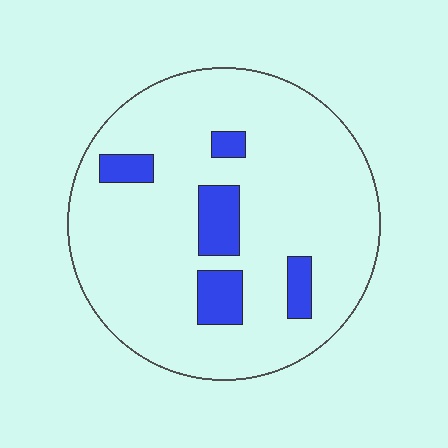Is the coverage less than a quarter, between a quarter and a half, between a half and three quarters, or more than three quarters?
Less than a quarter.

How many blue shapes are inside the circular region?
5.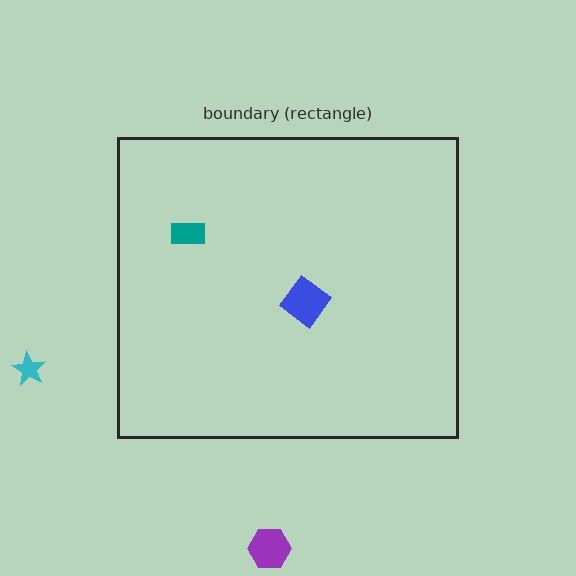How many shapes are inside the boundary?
2 inside, 2 outside.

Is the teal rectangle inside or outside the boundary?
Inside.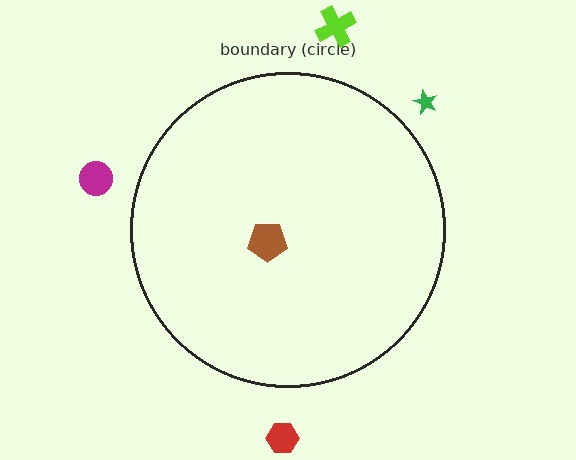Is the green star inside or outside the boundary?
Outside.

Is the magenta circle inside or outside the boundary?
Outside.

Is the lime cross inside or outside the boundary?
Outside.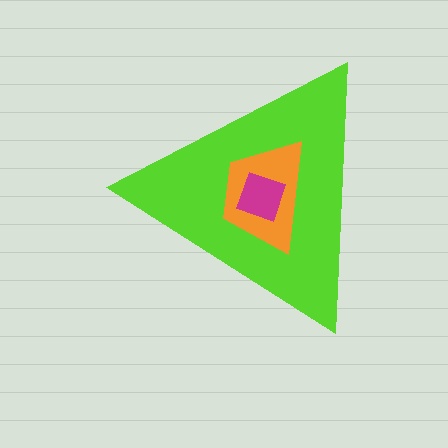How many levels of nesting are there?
3.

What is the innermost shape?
The magenta square.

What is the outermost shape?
The lime triangle.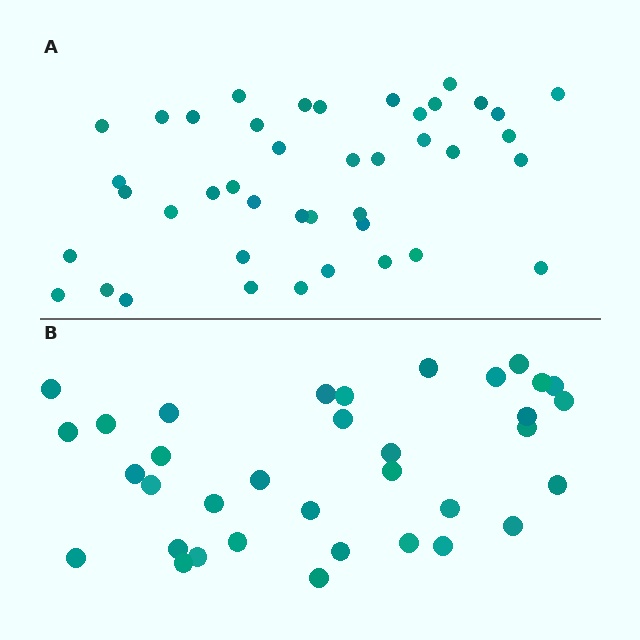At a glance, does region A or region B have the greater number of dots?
Region A (the top region) has more dots.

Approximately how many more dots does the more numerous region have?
Region A has roughly 8 or so more dots than region B.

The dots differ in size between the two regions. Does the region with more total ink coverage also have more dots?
No. Region B has more total ink coverage because its dots are larger, but region A actually contains more individual dots. Total area can be misleading — the number of items is what matters here.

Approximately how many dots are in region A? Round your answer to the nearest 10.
About 40 dots. (The exact count is 42, which rounds to 40.)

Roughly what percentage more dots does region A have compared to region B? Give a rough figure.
About 20% more.